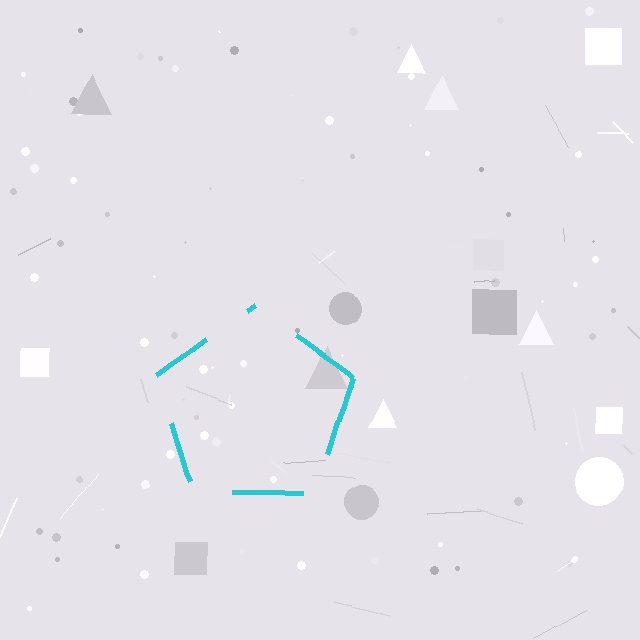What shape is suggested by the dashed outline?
The dashed outline suggests a pentagon.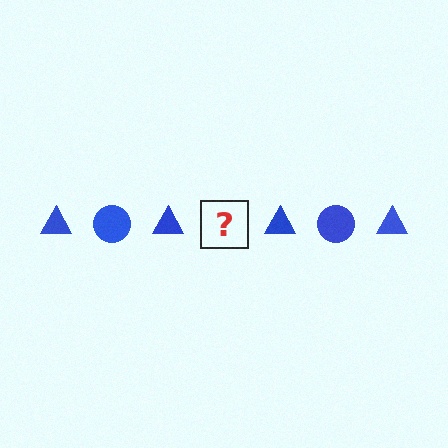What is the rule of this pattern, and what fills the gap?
The rule is that the pattern cycles through triangle, circle shapes in blue. The gap should be filled with a blue circle.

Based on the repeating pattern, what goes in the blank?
The blank should be a blue circle.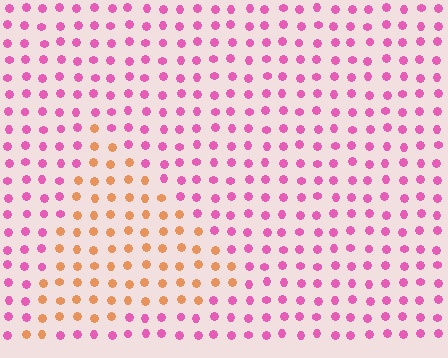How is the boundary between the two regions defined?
The boundary is defined purely by a slight shift in hue (about 64 degrees). Spacing, size, and orientation are identical on both sides.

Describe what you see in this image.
The image is filled with small pink elements in a uniform arrangement. A triangle-shaped region is visible where the elements are tinted to a slightly different hue, forming a subtle color boundary.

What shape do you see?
I see a triangle.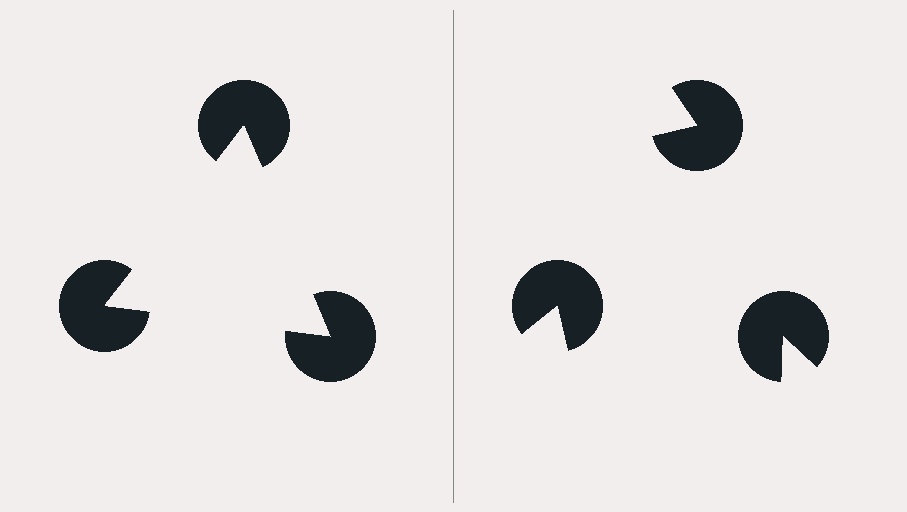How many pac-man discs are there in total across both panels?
6 — 3 on each side.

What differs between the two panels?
The pac-man discs are positioned identically on both sides; only the wedge orientations differ. On the left they align to a triangle; on the right they are misaligned.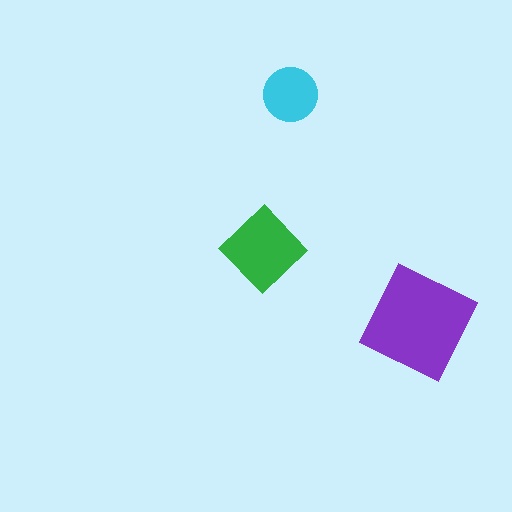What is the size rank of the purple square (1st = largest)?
1st.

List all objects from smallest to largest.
The cyan circle, the green diamond, the purple square.